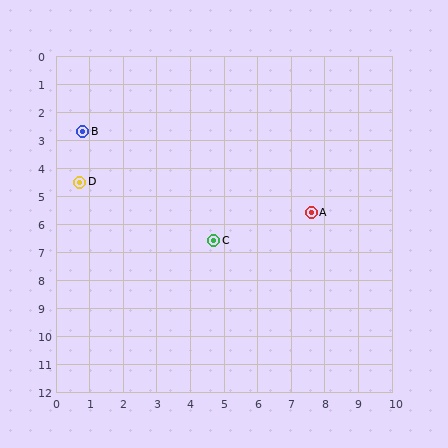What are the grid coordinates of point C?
Point C is at approximately (4.7, 6.6).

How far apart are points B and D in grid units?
Points B and D are about 1.8 grid units apart.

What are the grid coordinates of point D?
Point D is at approximately (0.7, 4.5).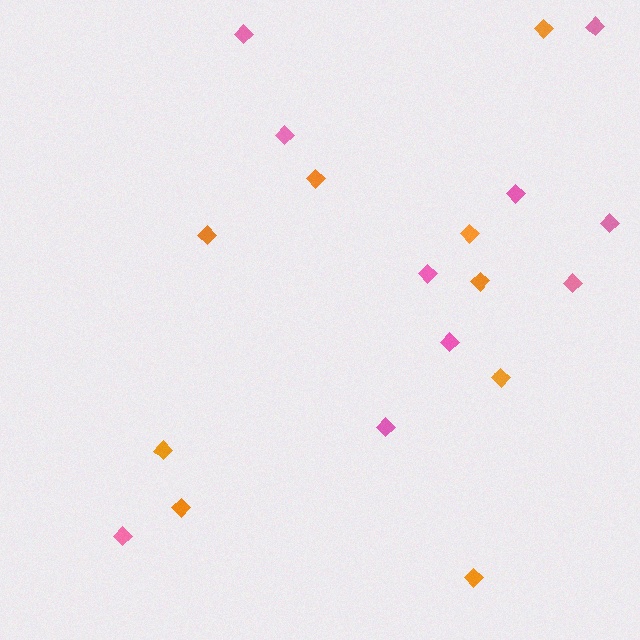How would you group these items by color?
There are 2 groups: one group of pink diamonds (10) and one group of orange diamonds (9).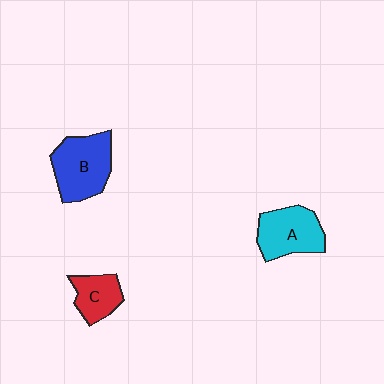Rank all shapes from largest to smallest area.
From largest to smallest: B (blue), A (cyan), C (red).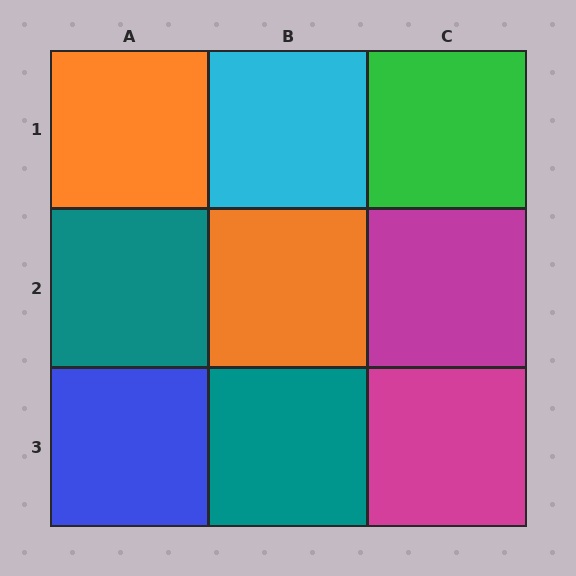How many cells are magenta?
2 cells are magenta.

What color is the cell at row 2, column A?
Teal.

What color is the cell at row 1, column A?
Orange.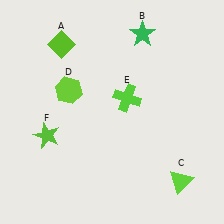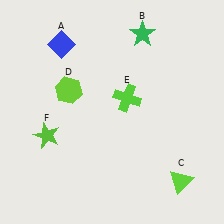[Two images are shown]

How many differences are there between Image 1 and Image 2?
There is 1 difference between the two images.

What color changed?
The diamond (A) changed from lime in Image 1 to blue in Image 2.